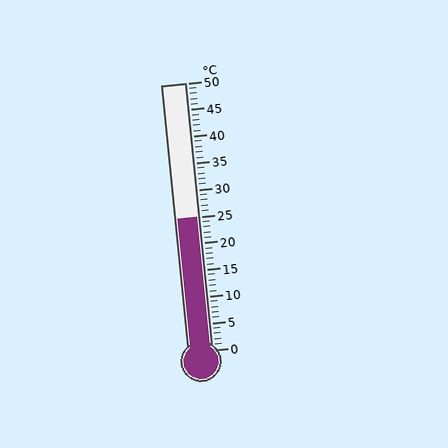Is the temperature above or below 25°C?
The temperature is at 25°C.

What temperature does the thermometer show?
The thermometer shows approximately 25°C.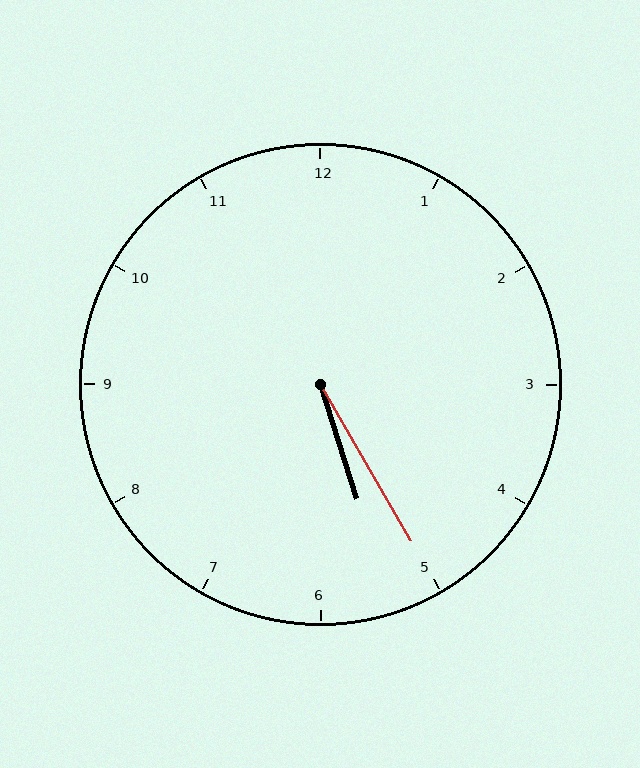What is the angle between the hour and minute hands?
Approximately 12 degrees.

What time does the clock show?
5:25.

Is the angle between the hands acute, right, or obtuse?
It is acute.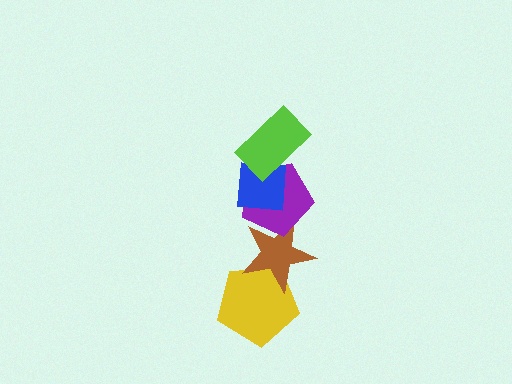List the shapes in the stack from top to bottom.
From top to bottom: the lime rectangle, the blue square, the purple pentagon, the brown star, the yellow pentagon.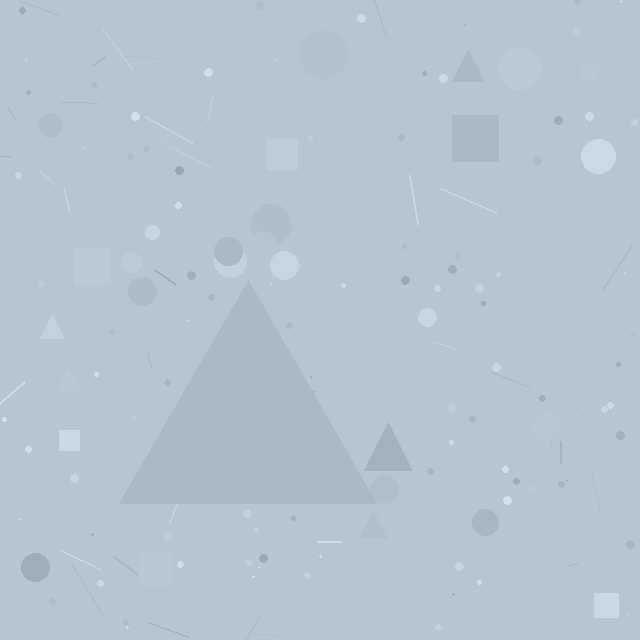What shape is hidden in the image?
A triangle is hidden in the image.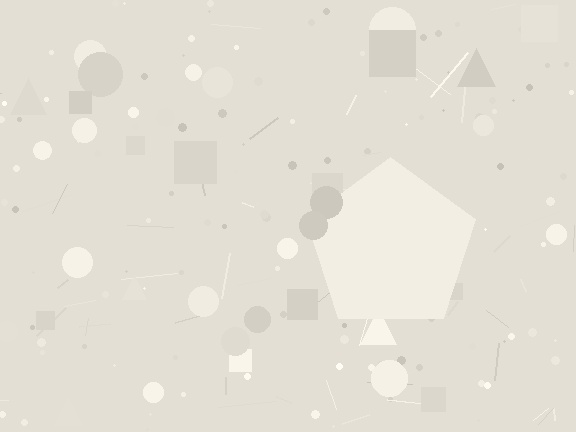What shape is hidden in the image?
A pentagon is hidden in the image.